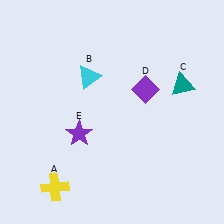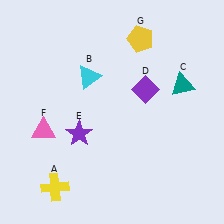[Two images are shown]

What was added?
A pink triangle (F), a yellow pentagon (G) were added in Image 2.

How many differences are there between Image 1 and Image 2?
There are 2 differences between the two images.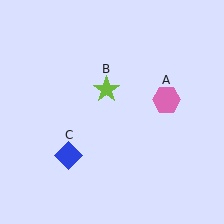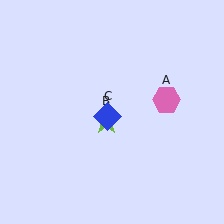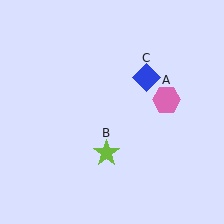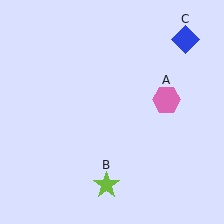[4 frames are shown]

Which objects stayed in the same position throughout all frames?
Pink hexagon (object A) remained stationary.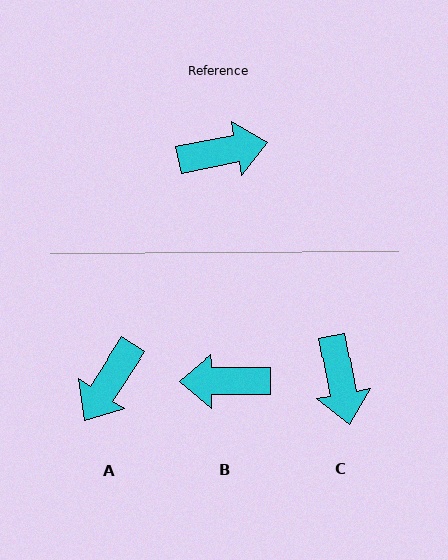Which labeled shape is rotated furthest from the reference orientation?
B, about 169 degrees away.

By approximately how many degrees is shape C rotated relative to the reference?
Approximately 90 degrees clockwise.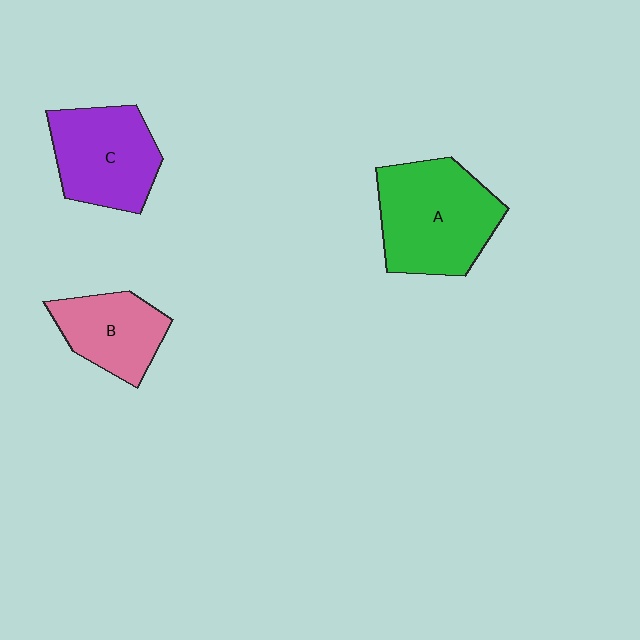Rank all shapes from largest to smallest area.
From largest to smallest: A (green), C (purple), B (pink).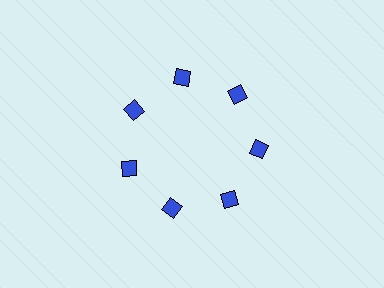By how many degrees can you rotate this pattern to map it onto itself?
The pattern maps onto itself every 51 degrees of rotation.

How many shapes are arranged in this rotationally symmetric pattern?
There are 7 shapes, arranged in 7 groups of 1.